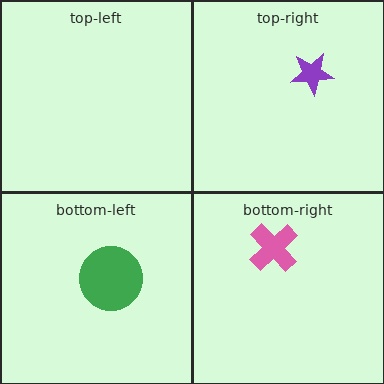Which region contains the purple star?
The top-right region.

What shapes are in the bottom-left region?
The green circle.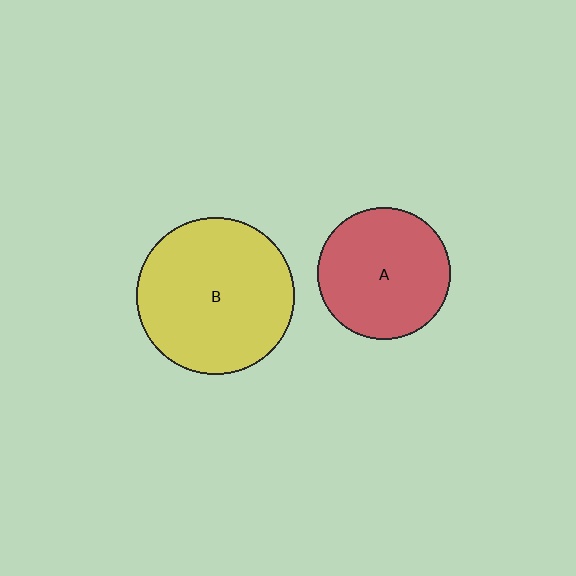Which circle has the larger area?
Circle B (yellow).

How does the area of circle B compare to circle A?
Approximately 1.4 times.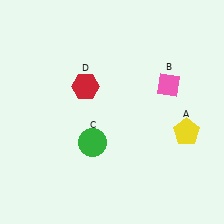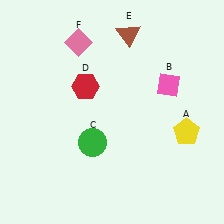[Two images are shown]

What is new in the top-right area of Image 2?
A brown triangle (E) was added in the top-right area of Image 2.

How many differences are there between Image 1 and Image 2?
There are 2 differences between the two images.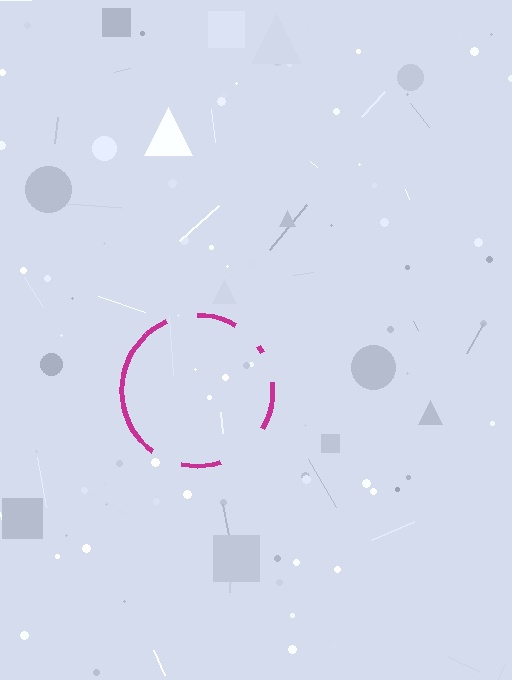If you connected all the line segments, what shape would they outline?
They would outline a circle.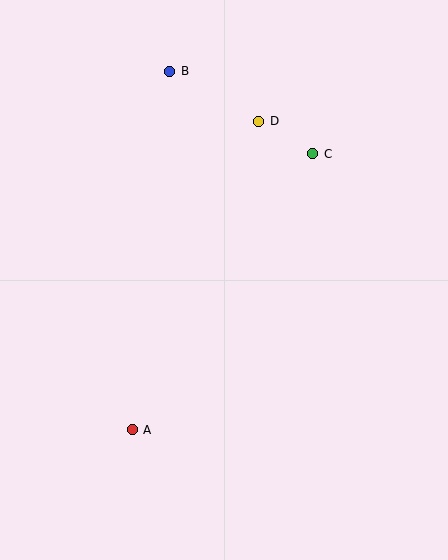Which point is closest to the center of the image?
Point C at (313, 154) is closest to the center.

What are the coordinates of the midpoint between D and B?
The midpoint between D and B is at (214, 96).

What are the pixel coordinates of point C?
Point C is at (313, 154).